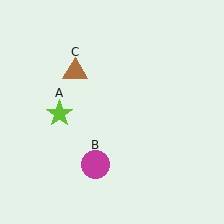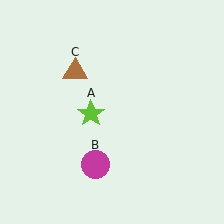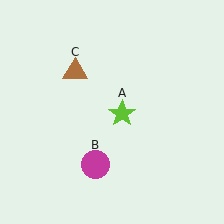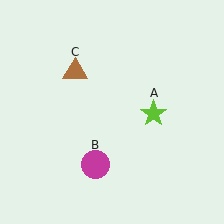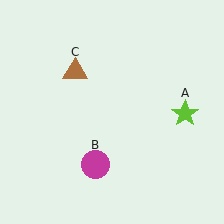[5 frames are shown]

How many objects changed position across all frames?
1 object changed position: lime star (object A).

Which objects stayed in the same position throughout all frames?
Magenta circle (object B) and brown triangle (object C) remained stationary.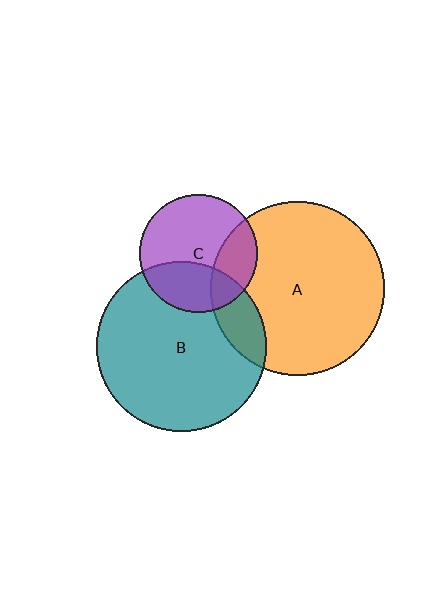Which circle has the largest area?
Circle A (orange).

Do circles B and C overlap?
Yes.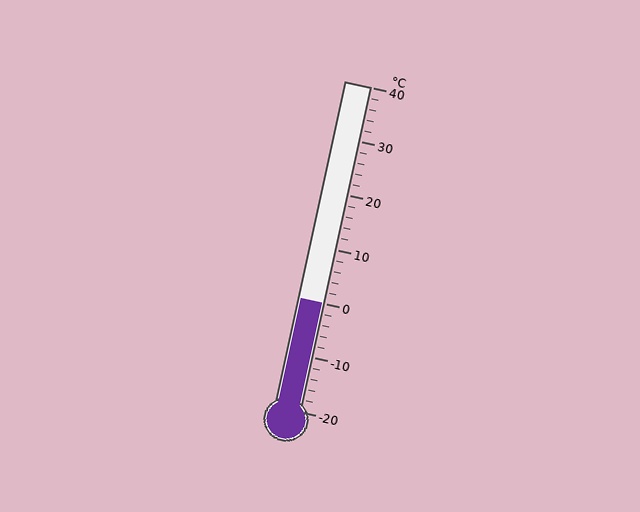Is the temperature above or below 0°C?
The temperature is at 0°C.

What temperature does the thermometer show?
The thermometer shows approximately 0°C.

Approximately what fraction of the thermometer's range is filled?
The thermometer is filled to approximately 35% of its range.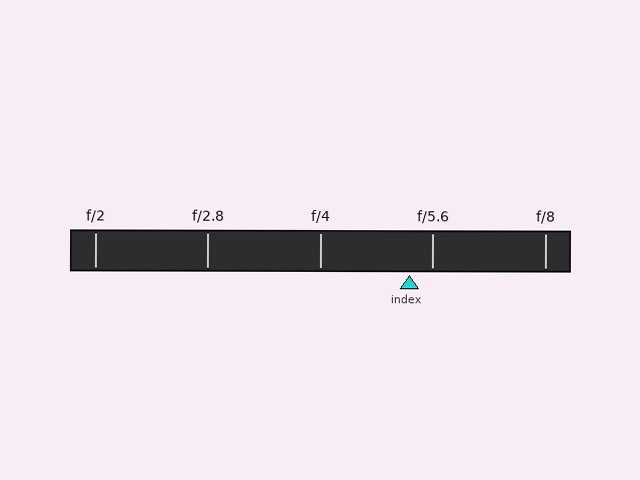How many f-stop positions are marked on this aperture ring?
There are 5 f-stop positions marked.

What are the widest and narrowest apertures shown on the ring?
The widest aperture shown is f/2 and the narrowest is f/8.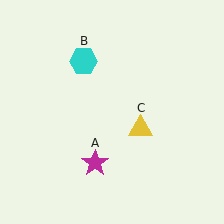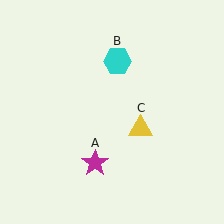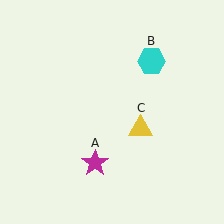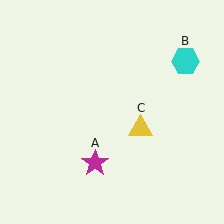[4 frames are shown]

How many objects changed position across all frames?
1 object changed position: cyan hexagon (object B).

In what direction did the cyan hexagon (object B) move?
The cyan hexagon (object B) moved right.